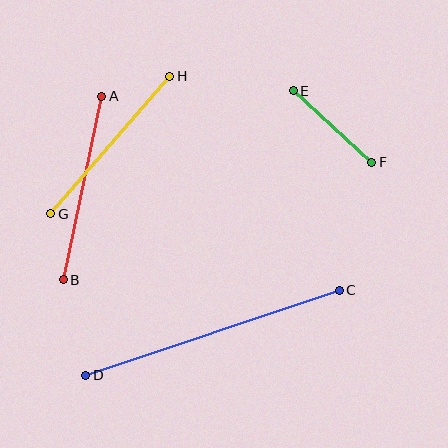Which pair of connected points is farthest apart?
Points C and D are farthest apart.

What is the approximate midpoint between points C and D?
The midpoint is at approximately (212, 333) pixels.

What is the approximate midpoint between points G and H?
The midpoint is at approximately (110, 145) pixels.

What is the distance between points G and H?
The distance is approximately 182 pixels.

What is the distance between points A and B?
The distance is approximately 187 pixels.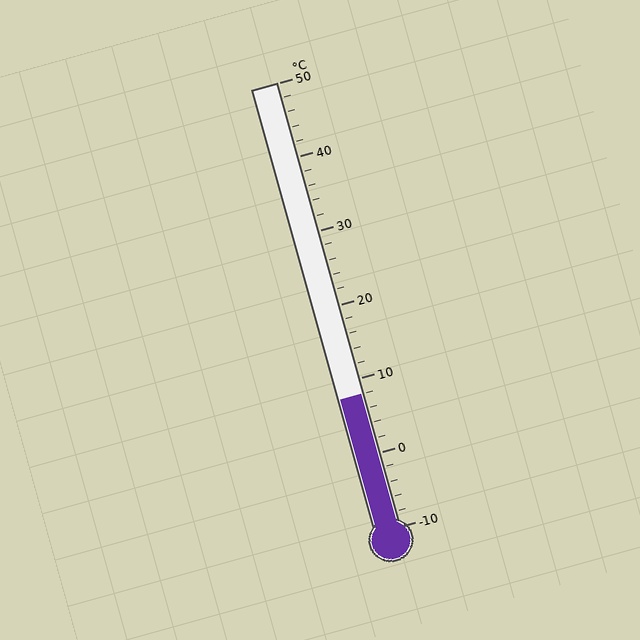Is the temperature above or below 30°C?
The temperature is below 30°C.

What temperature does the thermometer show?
The thermometer shows approximately 8°C.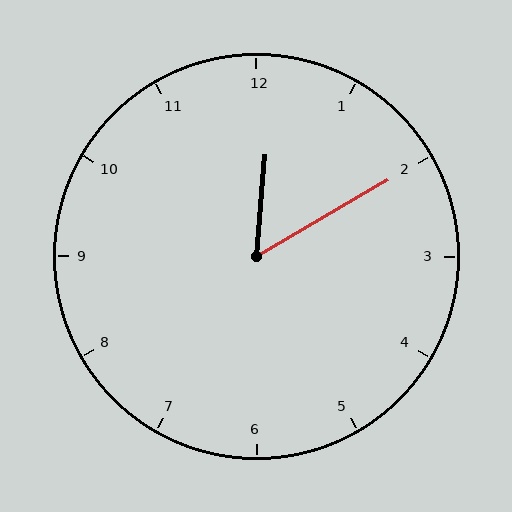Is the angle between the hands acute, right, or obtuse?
It is acute.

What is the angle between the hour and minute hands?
Approximately 55 degrees.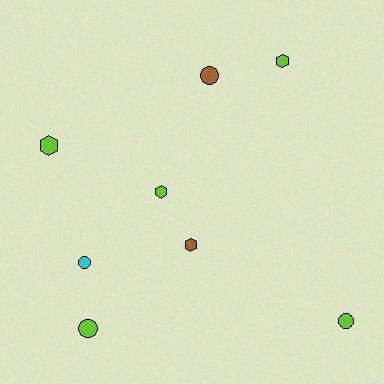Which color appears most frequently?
Lime, with 5 objects.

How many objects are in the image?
There are 8 objects.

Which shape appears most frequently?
Hexagon, with 4 objects.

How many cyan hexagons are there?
There are no cyan hexagons.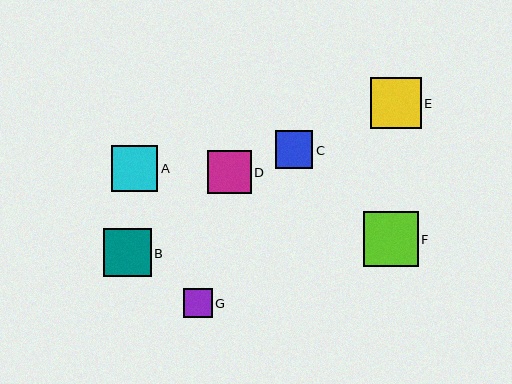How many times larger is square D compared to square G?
Square D is approximately 1.5 times the size of square G.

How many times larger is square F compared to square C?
Square F is approximately 1.5 times the size of square C.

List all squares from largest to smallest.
From largest to smallest: F, E, B, A, D, C, G.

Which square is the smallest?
Square G is the smallest with a size of approximately 29 pixels.